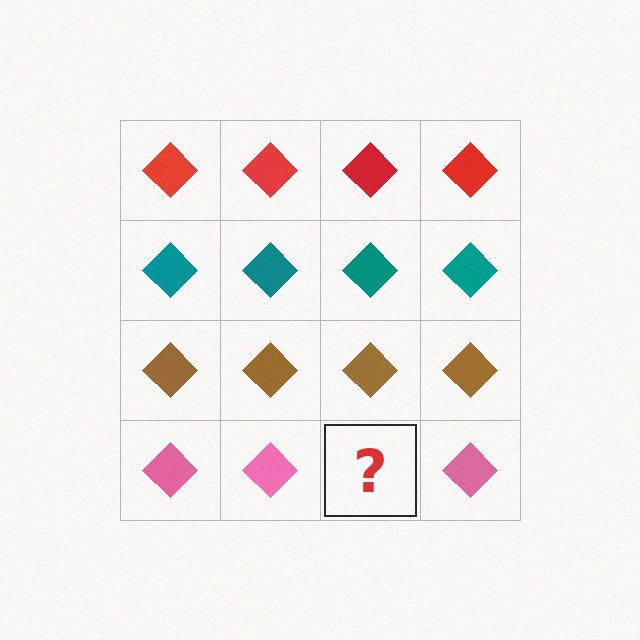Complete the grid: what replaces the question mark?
The question mark should be replaced with a pink diamond.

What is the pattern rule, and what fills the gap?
The rule is that each row has a consistent color. The gap should be filled with a pink diamond.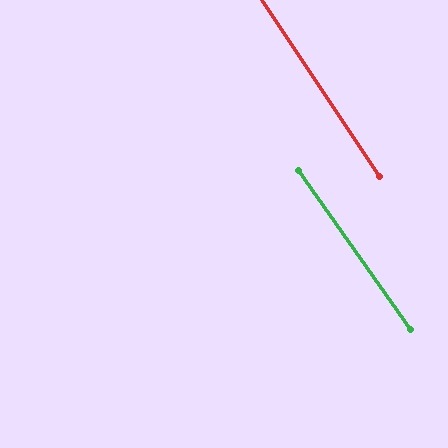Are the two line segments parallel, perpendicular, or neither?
Parallel — their directions differ by only 1.4°.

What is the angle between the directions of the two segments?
Approximately 1 degree.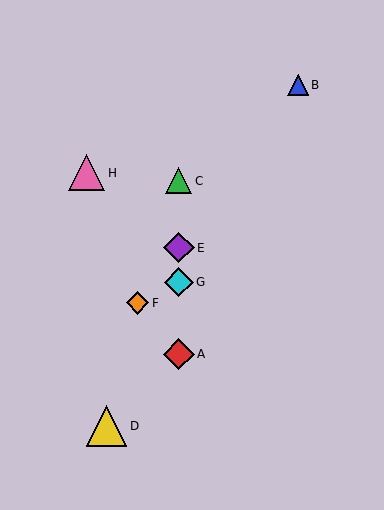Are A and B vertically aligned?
No, A is at x≈179 and B is at x≈298.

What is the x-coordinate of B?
Object B is at x≈298.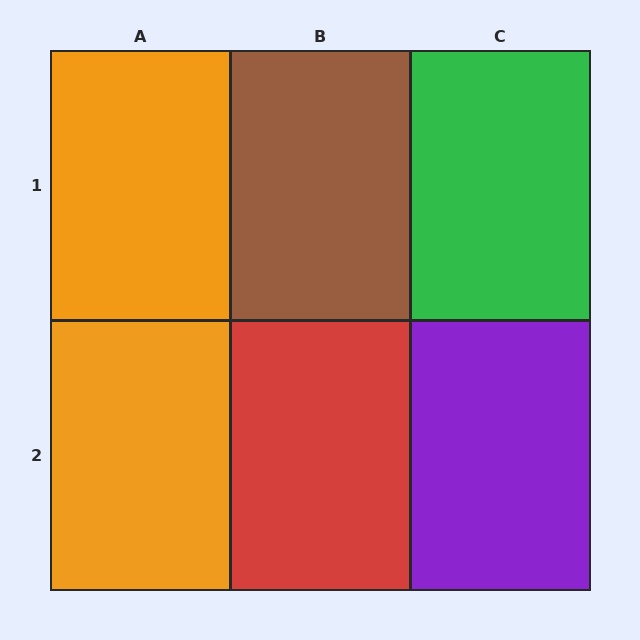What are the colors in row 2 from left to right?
Orange, red, purple.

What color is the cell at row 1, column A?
Orange.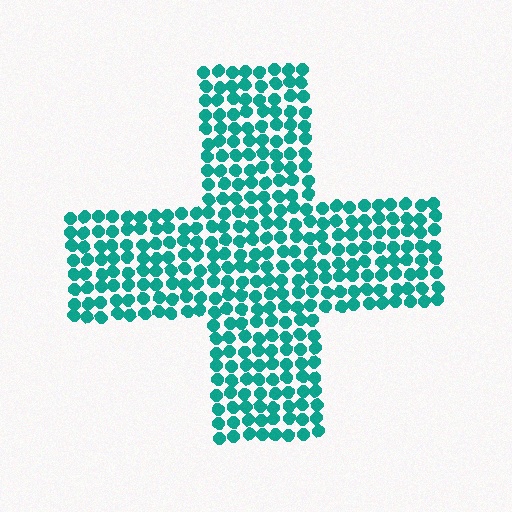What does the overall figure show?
The overall figure shows a cross.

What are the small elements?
The small elements are circles.